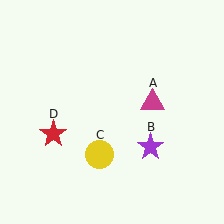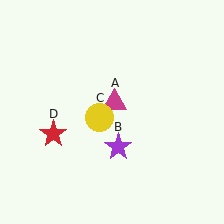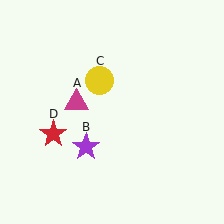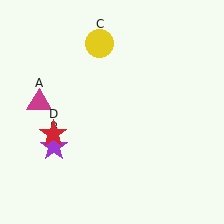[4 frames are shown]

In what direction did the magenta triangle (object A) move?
The magenta triangle (object A) moved left.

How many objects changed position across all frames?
3 objects changed position: magenta triangle (object A), purple star (object B), yellow circle (object C).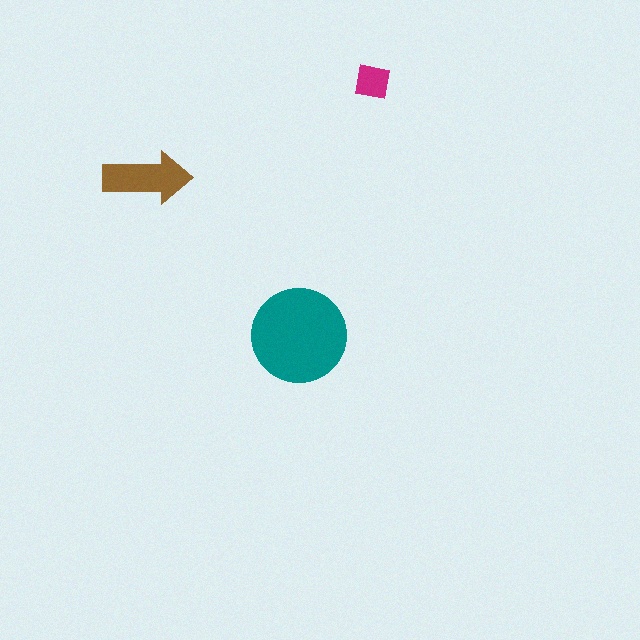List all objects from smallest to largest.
The magenta square, the brown arrow, the teal circle.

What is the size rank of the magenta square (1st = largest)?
3rd.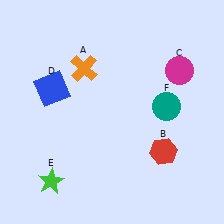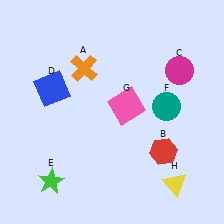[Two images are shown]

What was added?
A pink square (G), a yellow triangle (H) were added in Image 2.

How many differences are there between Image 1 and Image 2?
There are 2 differences between the two images.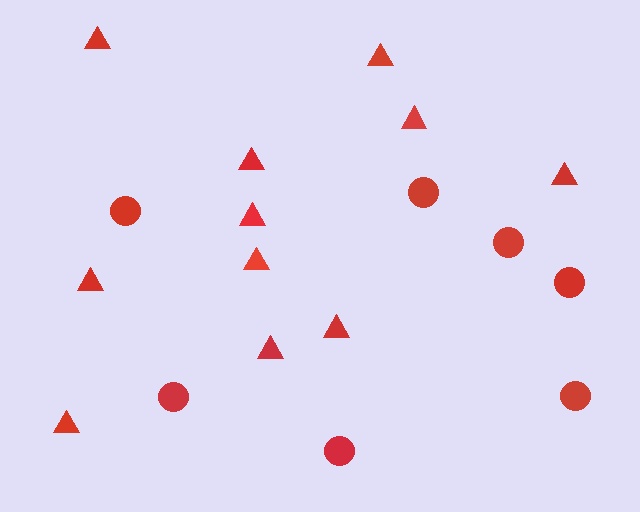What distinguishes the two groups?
There are 2 groups: one group of circles (7) and one group of triangles (11).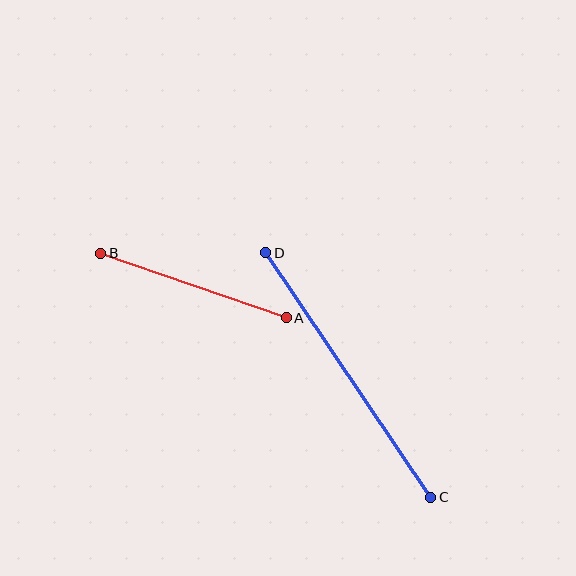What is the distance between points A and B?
The distance is approximately 196 pixels.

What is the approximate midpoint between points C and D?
The midpoint is at approximately (348, 375) pixels.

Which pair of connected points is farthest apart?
Points C and D are farthest apart.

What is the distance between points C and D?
The distance is approximately 295 pixels.